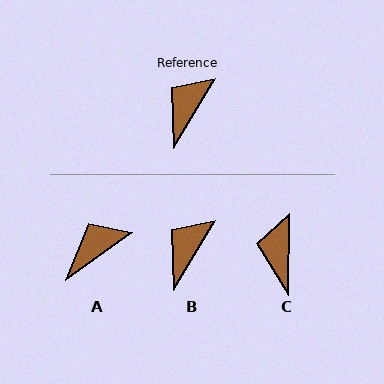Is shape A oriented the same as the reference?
No, it is off by about 23 degrees.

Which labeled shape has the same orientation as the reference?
B.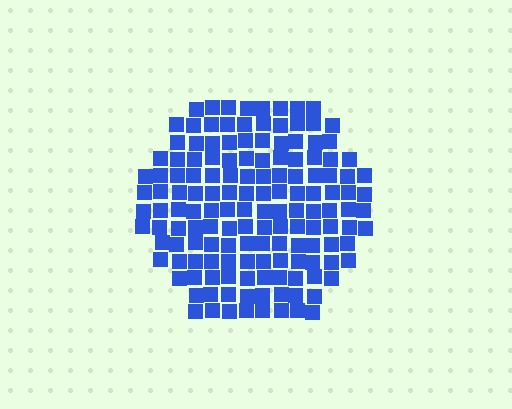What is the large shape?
The large shape is a hexagon.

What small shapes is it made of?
It is made of small squares.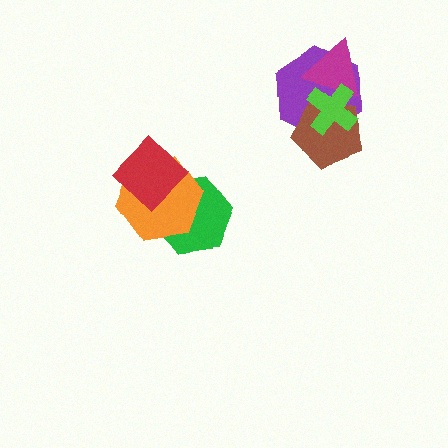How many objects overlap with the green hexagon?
2 objects overlap with the green hexagon.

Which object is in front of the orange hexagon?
The red diamond is in front of the orange hexagon.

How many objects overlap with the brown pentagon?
3 objects overlap with the brown pentagon.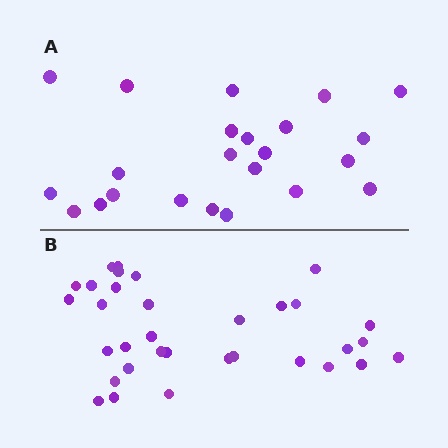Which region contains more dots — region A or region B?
Region B (the bottom region) has more dots.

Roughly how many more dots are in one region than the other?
Region B has roughly 10 or so more dots than region A.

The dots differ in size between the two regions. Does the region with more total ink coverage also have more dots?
No. Region A has more total ink coverage because its dots are larger, but region B actually contains more individual dots. Total area can be misleading — the number of items is what matters here.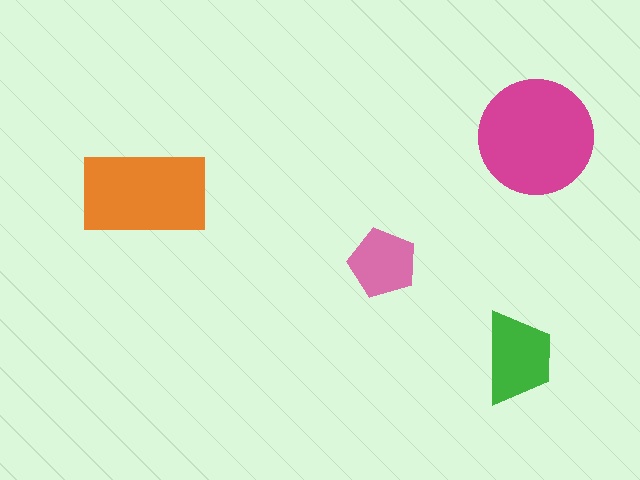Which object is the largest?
The magenta circle.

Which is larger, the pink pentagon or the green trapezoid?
The green trapezoid.